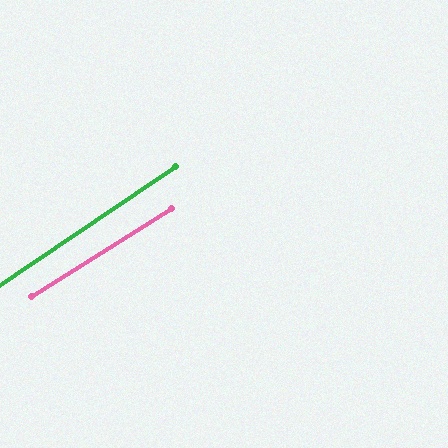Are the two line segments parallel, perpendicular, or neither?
Parallel — their directions differ by only 1.7°.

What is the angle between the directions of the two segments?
Approximately 2 degrees.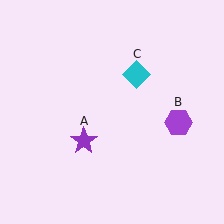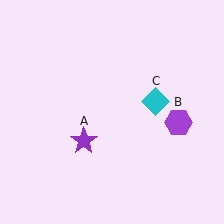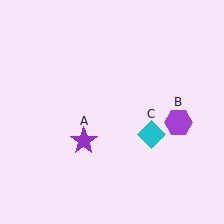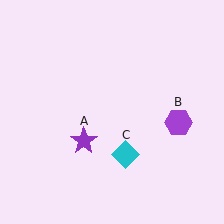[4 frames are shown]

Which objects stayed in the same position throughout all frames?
Purple star (object A) and purple hexagon (object B) remained stationary.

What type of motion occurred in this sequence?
The cyan diamond (object C) rotated clockwise around the center of the scene.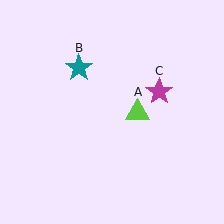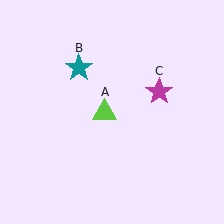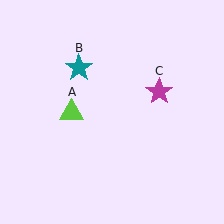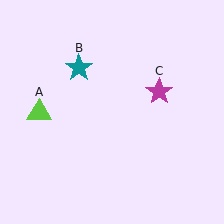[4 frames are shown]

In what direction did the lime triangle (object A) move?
The lime triangle (object A) moved left.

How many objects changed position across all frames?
1 object changed position: lime triangle (object A).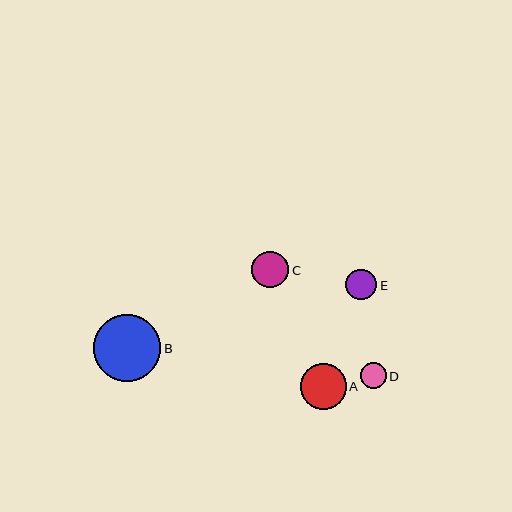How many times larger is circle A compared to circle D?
Circle A is approximately 1.8 times the size of circle D.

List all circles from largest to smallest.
From largest to smallest: B, A, C, E, D.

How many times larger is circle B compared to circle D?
Circle B is approximately 2.6 times the size of circle D.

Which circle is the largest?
Circle B is the largest with a size of approximately 67 pixels.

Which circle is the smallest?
Circle D is the smallest with a size of approximately 26 pixels.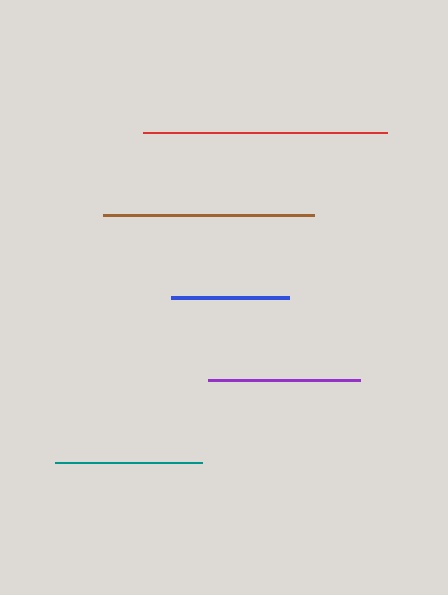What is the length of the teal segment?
The teal segment is approximately 147 pixels long.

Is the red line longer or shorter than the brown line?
The red line is longer than the brown line.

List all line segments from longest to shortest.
From longest to shortest: red, brown, purple, teal, blue.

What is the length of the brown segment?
The brown segment is approximately 211 pixels long.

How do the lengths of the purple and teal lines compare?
The purple and teal lines are approximately the same length.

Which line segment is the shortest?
The blue line is the shortest at approximately 117 pixels.